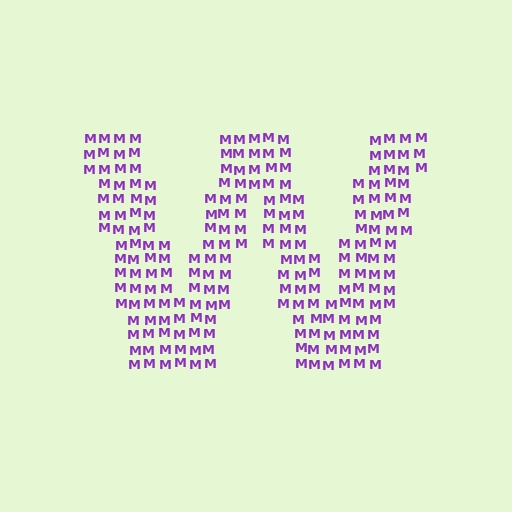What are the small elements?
The small elements are letter M's.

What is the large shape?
The large shape is the letter W.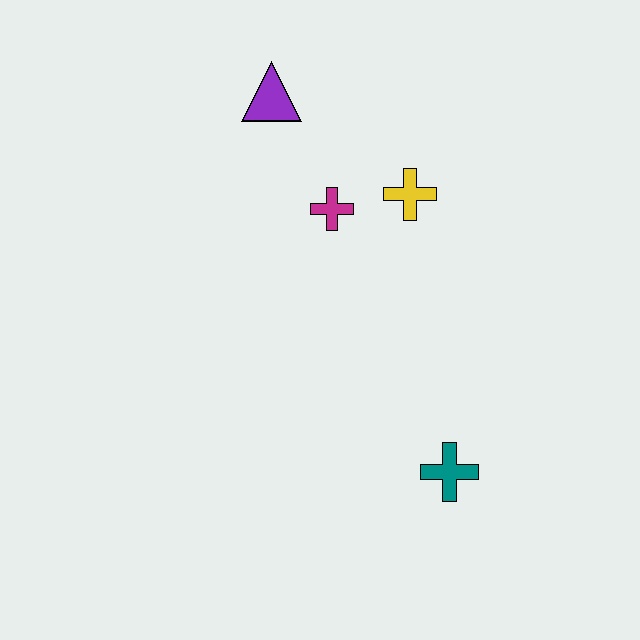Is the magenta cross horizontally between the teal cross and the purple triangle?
Yes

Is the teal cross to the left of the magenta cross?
No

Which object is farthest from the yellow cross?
The teal cross is farthest from the yellow cross.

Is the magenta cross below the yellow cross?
Yes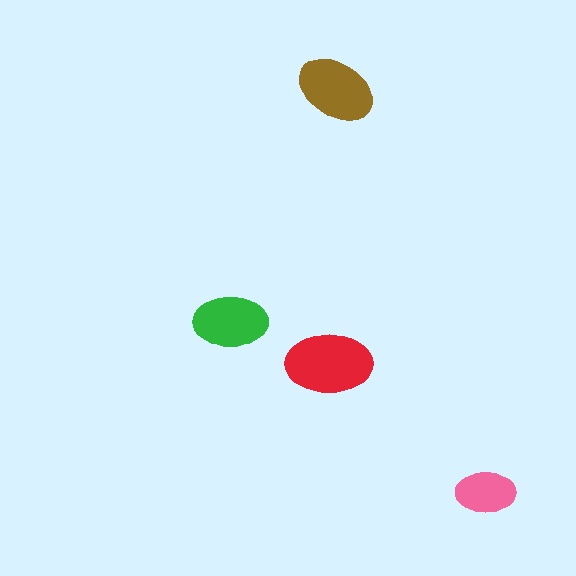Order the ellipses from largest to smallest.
the red one, the brown one, the green one, the pink one.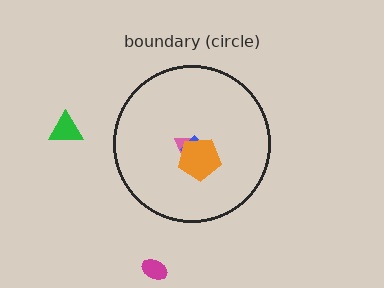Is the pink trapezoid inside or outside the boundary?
Inside.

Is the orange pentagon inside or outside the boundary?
Inside.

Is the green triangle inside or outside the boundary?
Outside.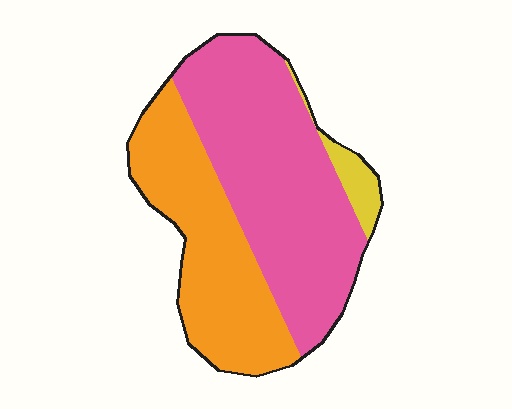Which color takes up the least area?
Yellow, at roughly 5%.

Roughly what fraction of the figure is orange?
Orange takes up about two fifths (2/5) of the figure.